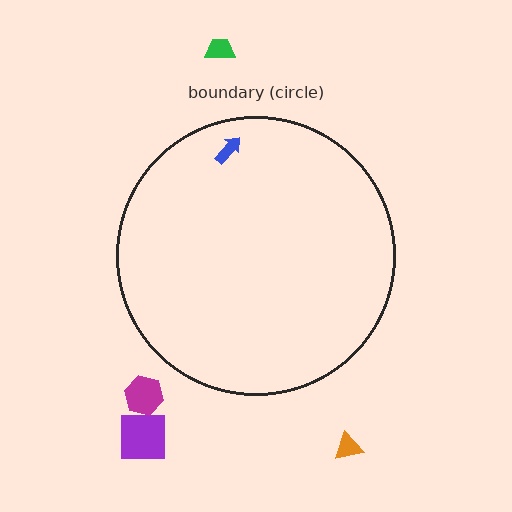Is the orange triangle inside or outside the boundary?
Outside.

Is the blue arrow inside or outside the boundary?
Inside.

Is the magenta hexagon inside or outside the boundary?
Outside.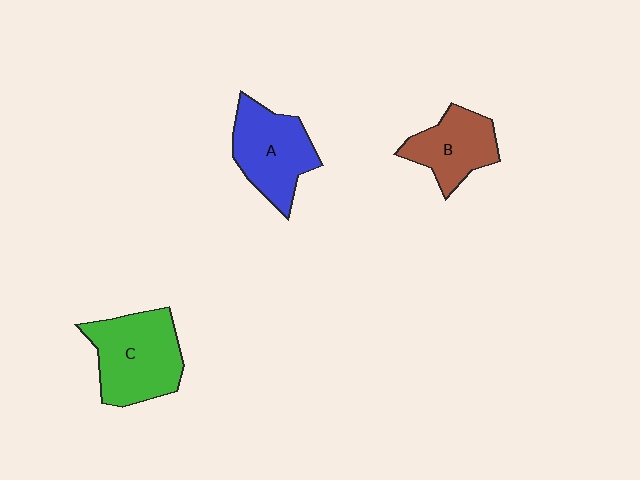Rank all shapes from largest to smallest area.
From largest to smallest: C (green), A (blue), B (brown).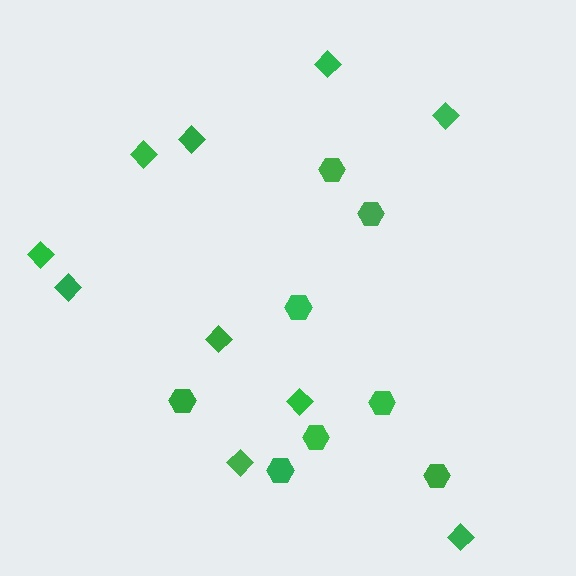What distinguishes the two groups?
There are 2 groups: one group of hexagons (8) and one group of diamonds (10).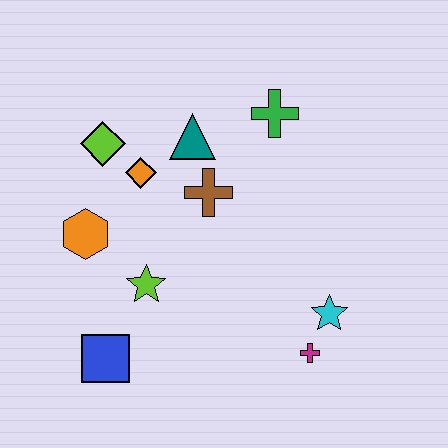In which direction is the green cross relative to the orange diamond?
The green cross is to the right of the orange diamond.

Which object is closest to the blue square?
The lime star is closest to the blue square.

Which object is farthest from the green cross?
The blue square is farthest from the green cross.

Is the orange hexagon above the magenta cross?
Yes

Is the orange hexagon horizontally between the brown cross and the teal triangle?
No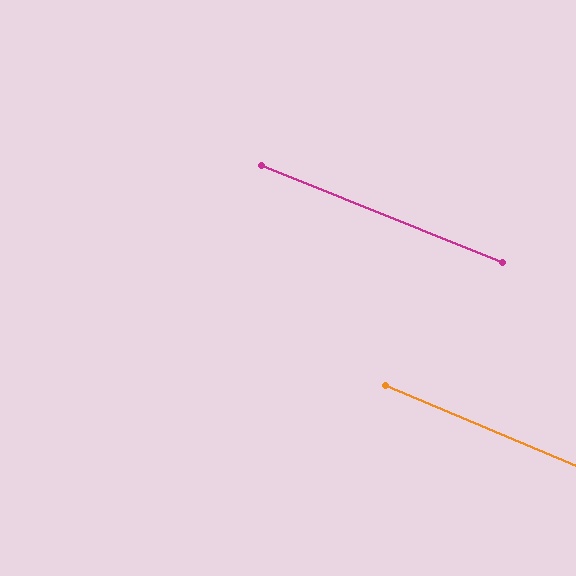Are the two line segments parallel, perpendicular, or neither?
Parallel — their directions differ by only 0.8°.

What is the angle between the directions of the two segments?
Approximately 1 degree.